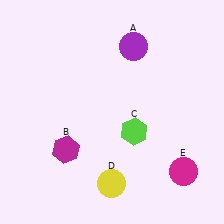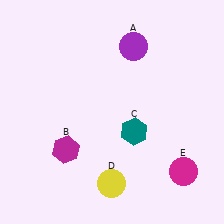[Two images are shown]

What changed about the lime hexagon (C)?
In Image 1, C is lime. In Image 2, it changed to teal.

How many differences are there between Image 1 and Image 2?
There is 1 difference between the two images.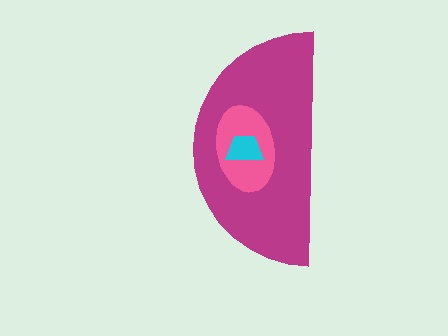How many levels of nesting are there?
3.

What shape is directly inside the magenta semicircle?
The pink ellipse.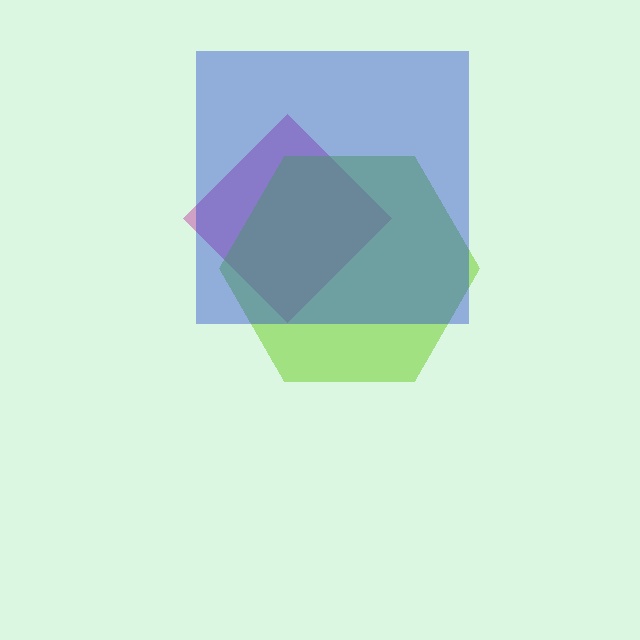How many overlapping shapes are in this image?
There are 3 overlapping shapes in the image.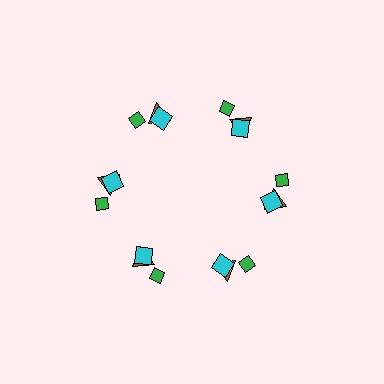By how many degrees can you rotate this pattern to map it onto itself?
The pattern maps onto itself every 60 degrees of rotation.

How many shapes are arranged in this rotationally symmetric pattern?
There are 18 shapes, arranged in 6 groups of 3.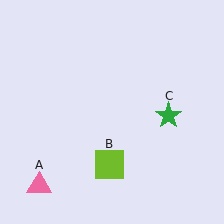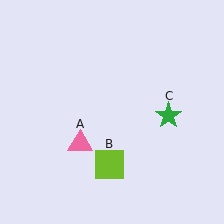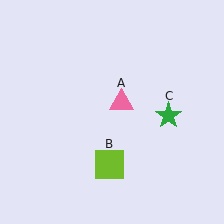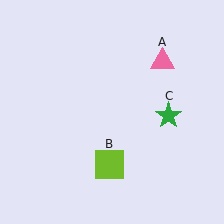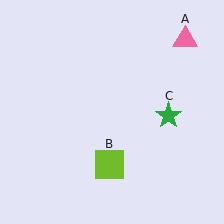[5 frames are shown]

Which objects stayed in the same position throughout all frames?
Lime square (object B) and green star (object C) remained stationary.